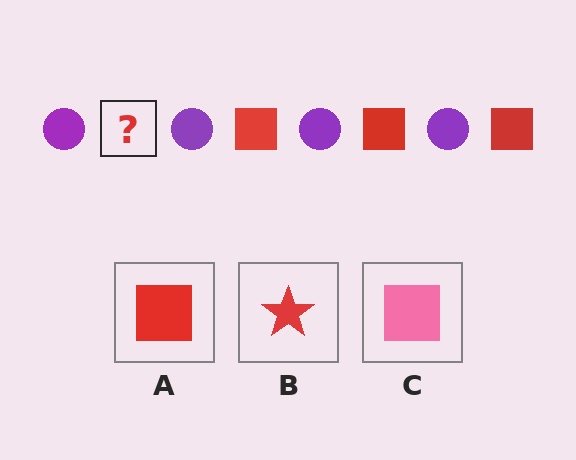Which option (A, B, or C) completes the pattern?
A.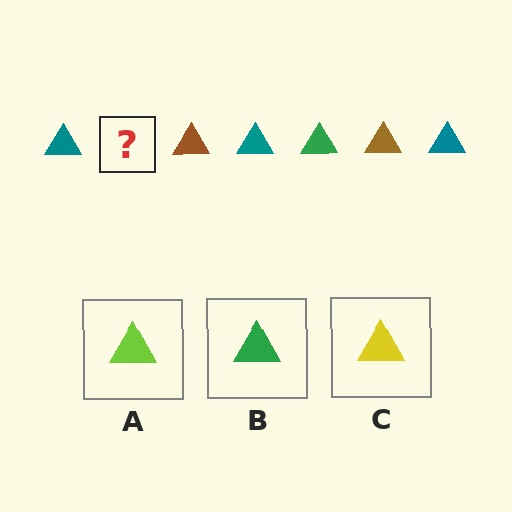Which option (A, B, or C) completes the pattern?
B.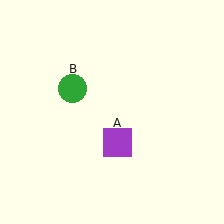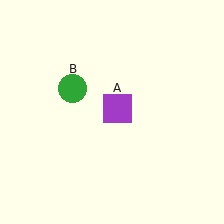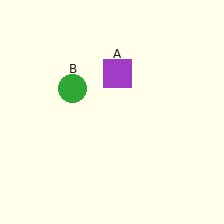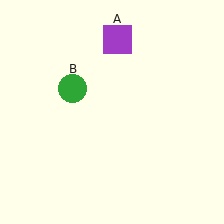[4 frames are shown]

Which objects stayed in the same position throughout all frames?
Green circle (object B) remained stationary.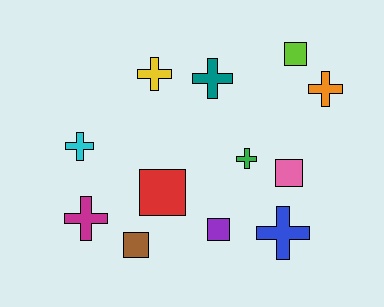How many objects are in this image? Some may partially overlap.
There are 12 objects.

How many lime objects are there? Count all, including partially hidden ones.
There is 1 lime object.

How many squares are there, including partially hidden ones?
There are 5 squares.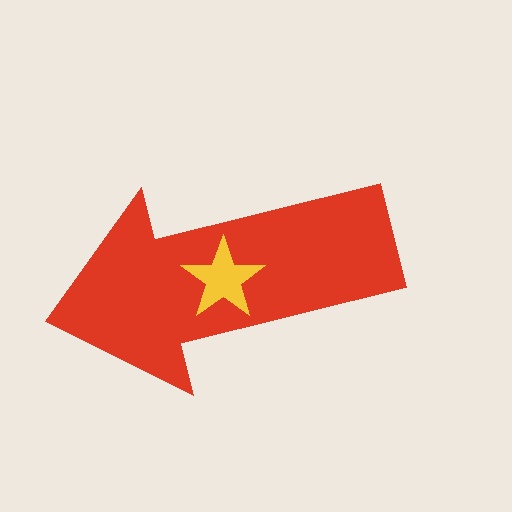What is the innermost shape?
The yellow star.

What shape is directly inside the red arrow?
The yellow star.